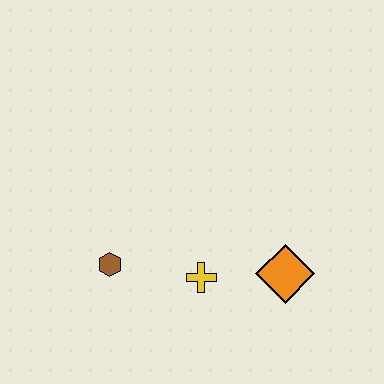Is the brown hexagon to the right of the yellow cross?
No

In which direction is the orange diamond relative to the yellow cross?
The orange diamond is to the right of the yellow cross.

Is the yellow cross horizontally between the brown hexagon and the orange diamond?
Yes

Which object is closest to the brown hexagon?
The yellow cross is closest to the brown hexagon.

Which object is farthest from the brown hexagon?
The orange diamond is farthest from the brown hexagon.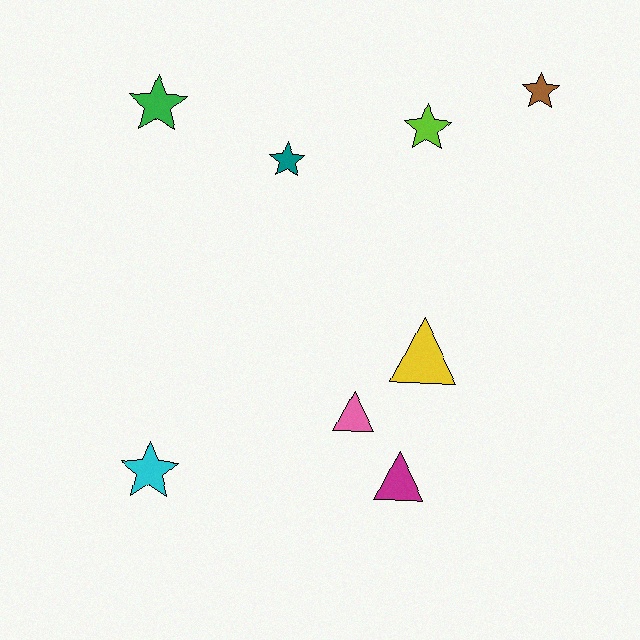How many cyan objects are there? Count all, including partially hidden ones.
There is 1 cyan object.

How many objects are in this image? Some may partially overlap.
There are 8 objects.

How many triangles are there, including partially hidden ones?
There are 3 triangles.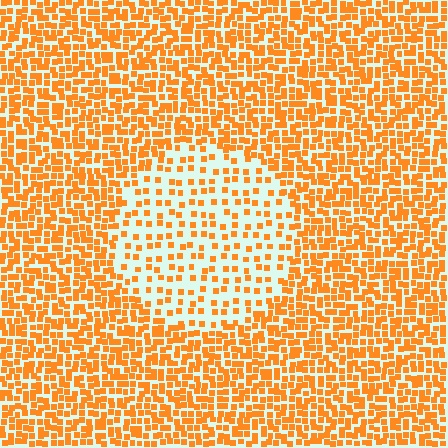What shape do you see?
I see a circle.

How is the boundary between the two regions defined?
The boundary is defined by a change in element density (approximately 2.3x ratio). All elements are the same color, size, and shape.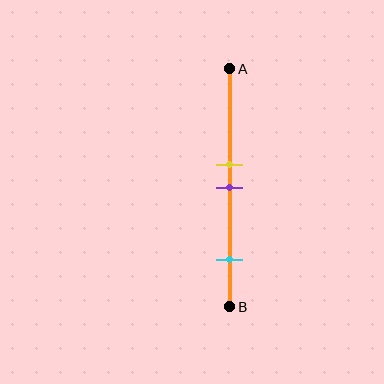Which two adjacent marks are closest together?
The yellow and purple marks are the closest adjacent pair.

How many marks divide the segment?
There are 3 marks dividing the segment.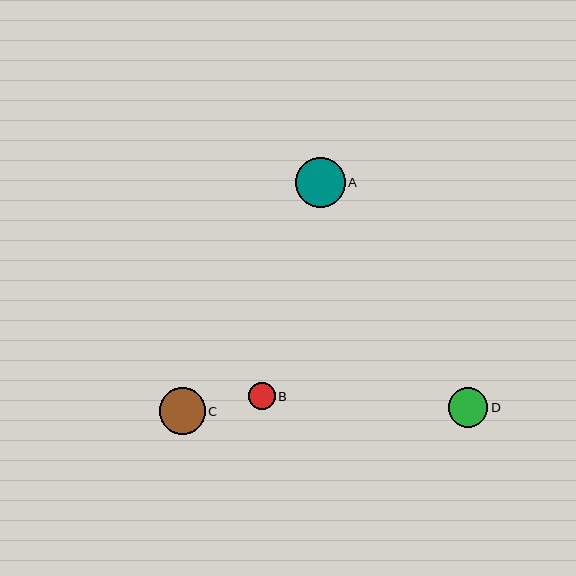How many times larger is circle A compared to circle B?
Circle A is approximately 1.9 times the size of circle B.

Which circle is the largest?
Circle A is the largest with a size of approximately 50 pixels.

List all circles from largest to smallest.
From largest to smallest: A, C, D, B.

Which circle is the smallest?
Circle B is the smallest with a size of approximately 27 pixels.